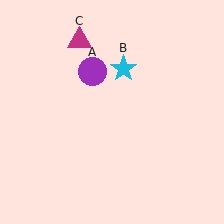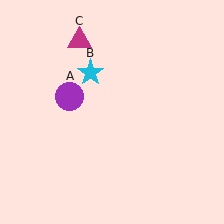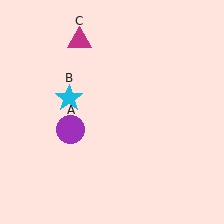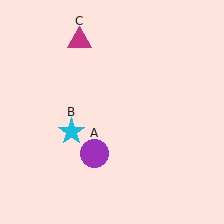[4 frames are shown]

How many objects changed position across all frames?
2 objects changed position: purple circle (object A), cyan star (object B).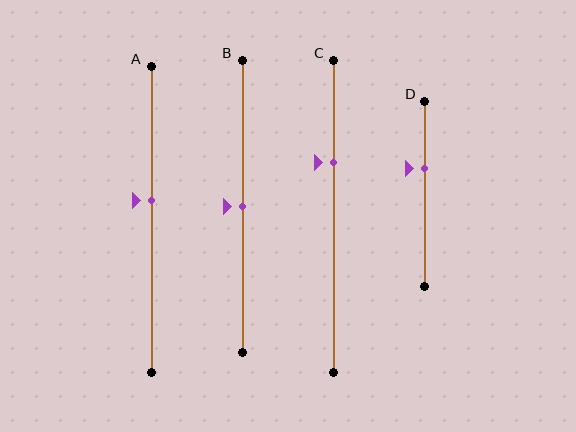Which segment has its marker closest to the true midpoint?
Segment B has its marker closest to the true midpoint.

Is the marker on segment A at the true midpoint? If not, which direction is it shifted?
No, the marker on segment A is shifted upward by about 6% of the segment length.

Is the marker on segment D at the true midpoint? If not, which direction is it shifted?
No, the marker on segment D is shifted upward by about 13% of the segment length.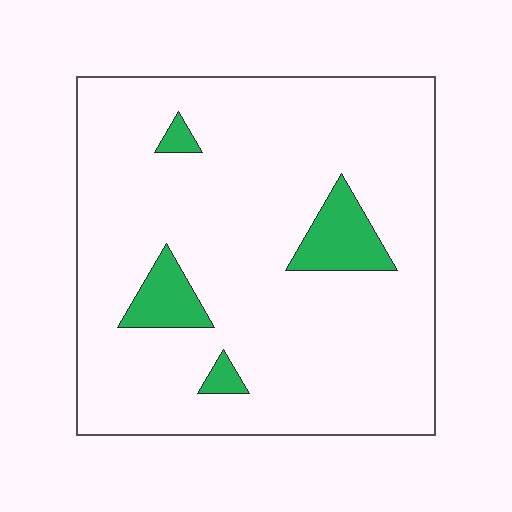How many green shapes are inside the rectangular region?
4.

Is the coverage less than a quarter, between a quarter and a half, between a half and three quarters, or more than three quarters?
Less than a quarter.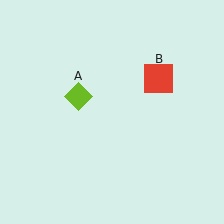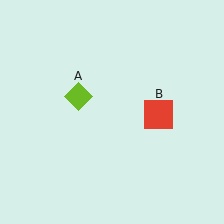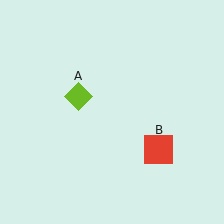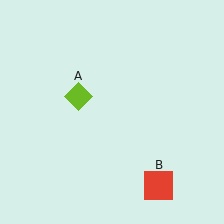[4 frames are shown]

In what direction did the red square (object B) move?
The red square (object B) moved down.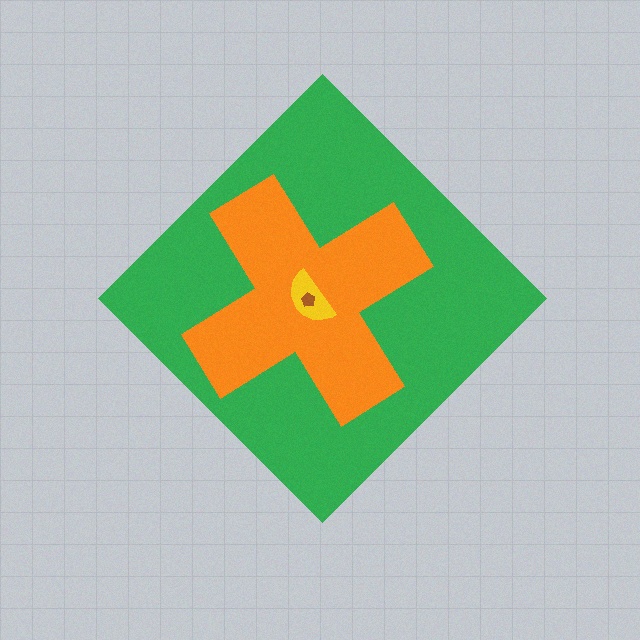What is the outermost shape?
The green diamond.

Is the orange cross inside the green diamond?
Yes.